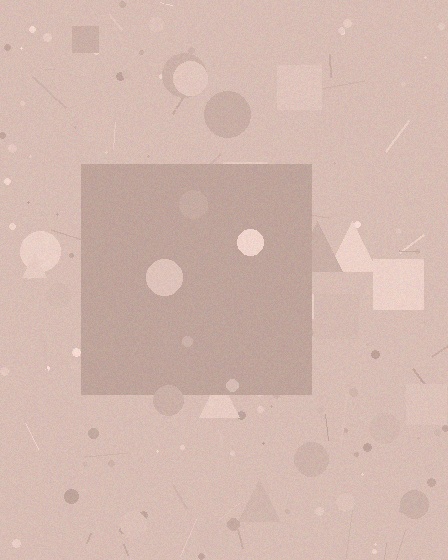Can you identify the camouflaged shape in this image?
The camouflaged shape is a square.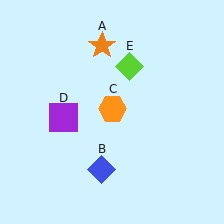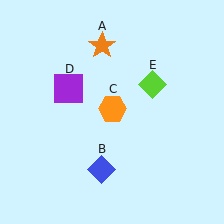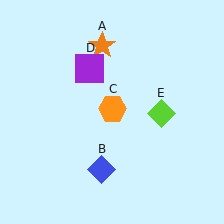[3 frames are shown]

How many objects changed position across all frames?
2 objects changed position: purple square (object D), lime diamond (object E).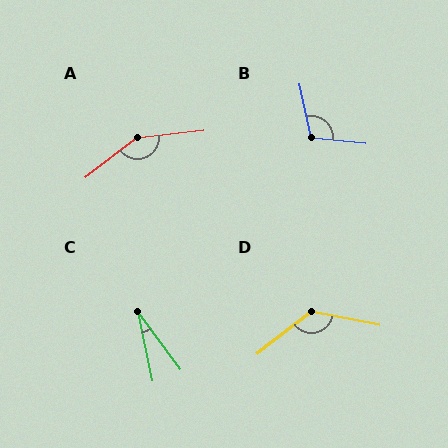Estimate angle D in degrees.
Approximately 131 degrees.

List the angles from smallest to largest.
C (25°), B (108°), D (131°), A (149°).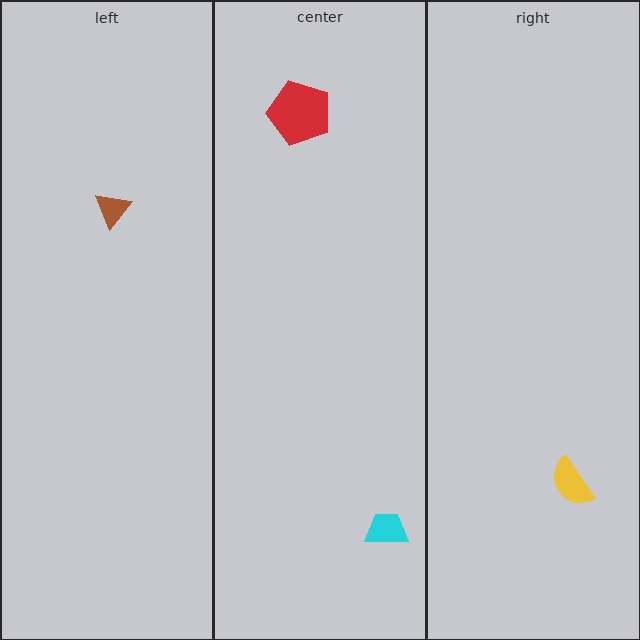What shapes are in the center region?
The red pentagon, the cyan trapezoid.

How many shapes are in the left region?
1.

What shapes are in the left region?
The brown triangle.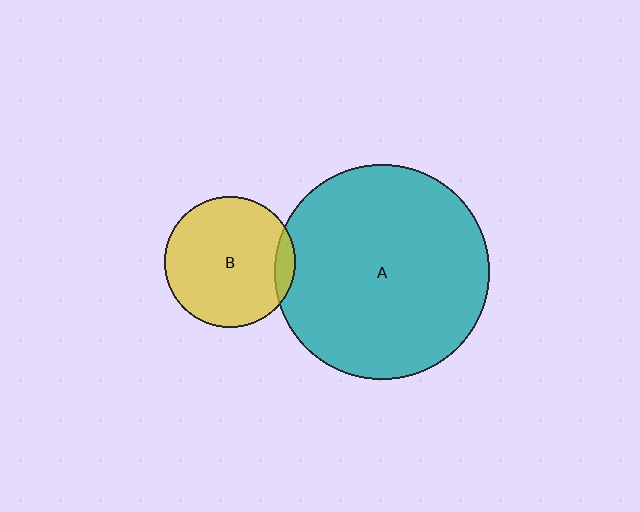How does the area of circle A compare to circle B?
Approximately 2.7 times.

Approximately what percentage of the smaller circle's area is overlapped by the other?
Approximately 10%.